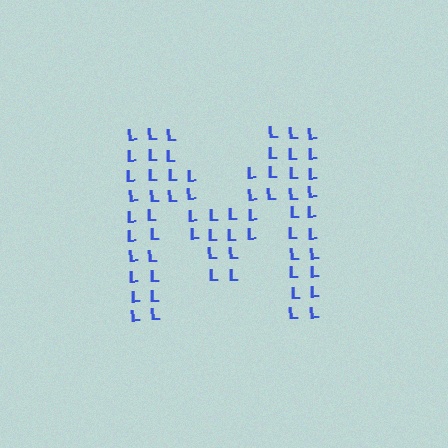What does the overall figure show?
The overall figure shows the letter M.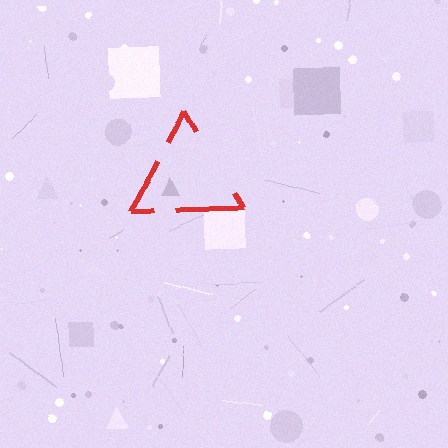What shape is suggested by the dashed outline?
The dashed outline suggests a triangle.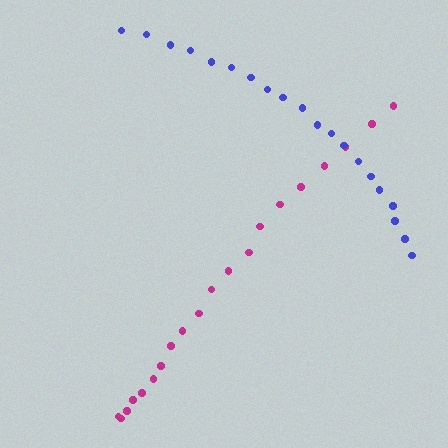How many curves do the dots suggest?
There are 2 distinct paths.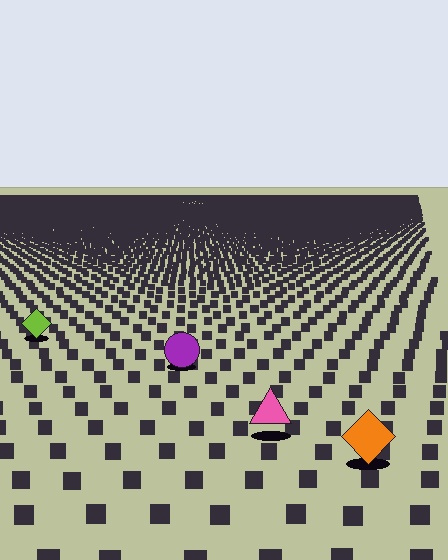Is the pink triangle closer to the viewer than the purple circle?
Yes. The pink triangle is closer — you can tell from the texture gradient: the ground texture is coarser near it.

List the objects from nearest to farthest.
From nearest to farthest: the orange diamond, the pink triangle, the purple circle, the lime diamond.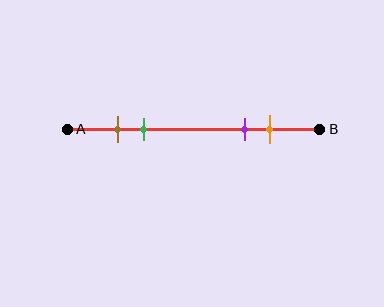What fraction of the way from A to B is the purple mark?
The purple mark is approximately 70% (0.7) of the way from A to B.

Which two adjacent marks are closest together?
The brown and green marks are the closest adjacent pair.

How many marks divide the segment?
There are 4 marks dividing the segment.